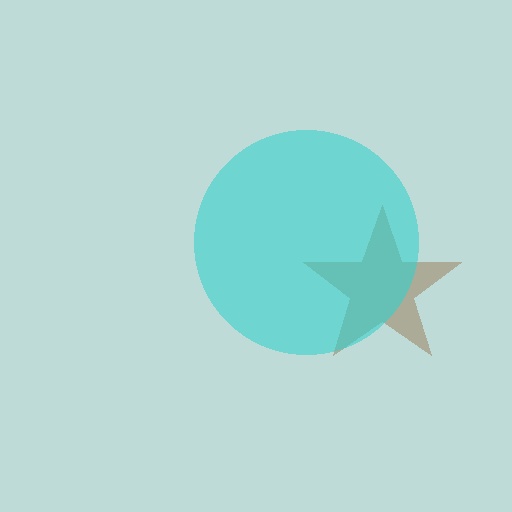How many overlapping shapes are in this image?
There are 2 overlapping shapes in the image.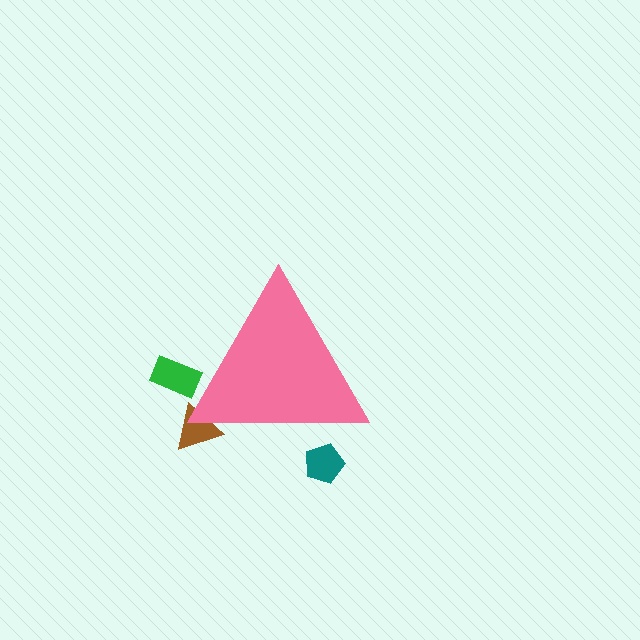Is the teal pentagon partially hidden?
Yes, the teal pentagon is partially hidden behind the pink triangle.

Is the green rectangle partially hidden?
Yes, the green rectangle is partially hidden behind the pink triangle.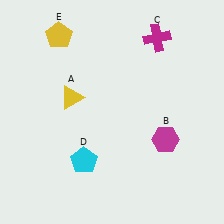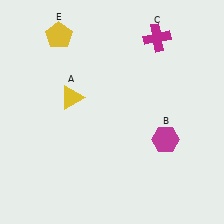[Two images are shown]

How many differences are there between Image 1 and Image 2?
There is 1 difference between the two images.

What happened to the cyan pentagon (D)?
The cyan pentagon (D) was removed in Image 2. It was in the bottom-left area of Image 1.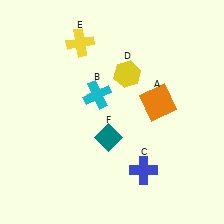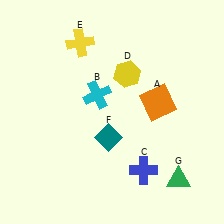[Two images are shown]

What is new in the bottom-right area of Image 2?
A green triangle (G) was added in the bottom-right area of Image 2.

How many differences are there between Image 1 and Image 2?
There is 1 difference between the two images.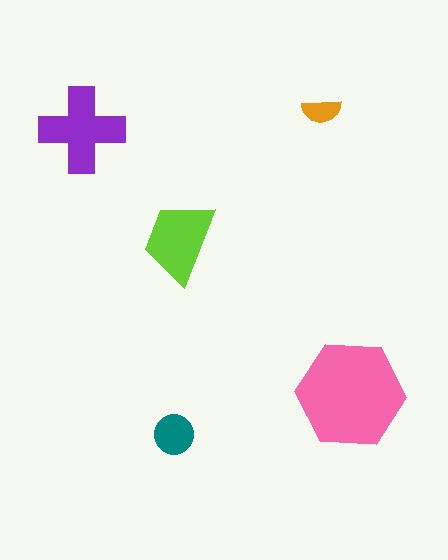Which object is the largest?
The pink hexagon.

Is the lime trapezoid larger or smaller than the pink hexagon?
Smaller.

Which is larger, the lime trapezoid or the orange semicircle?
The lime trapezoid.